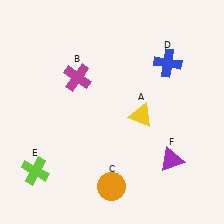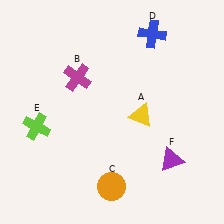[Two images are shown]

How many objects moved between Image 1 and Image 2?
2 objects moved between the two images.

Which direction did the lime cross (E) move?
The lime cross (E) moved up.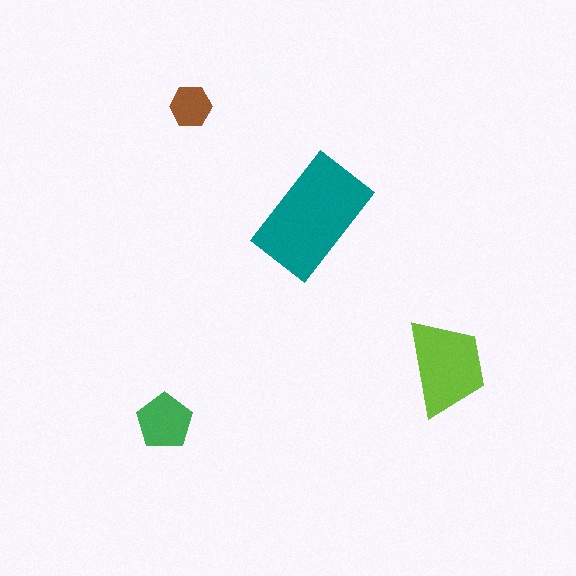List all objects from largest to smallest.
The teal rectangle, the lime trapezoid, the green pentagon, the brown hexagon.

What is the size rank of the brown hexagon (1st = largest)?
4th.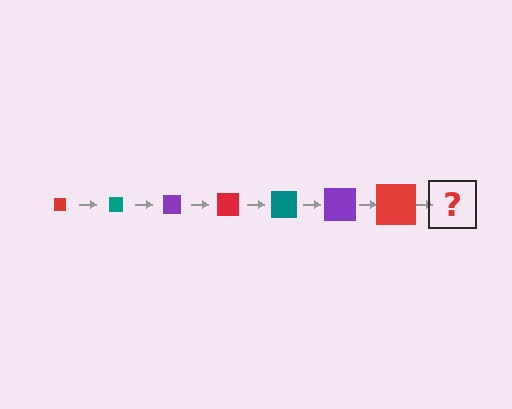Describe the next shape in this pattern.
It should be a teal square, larger than the previous one.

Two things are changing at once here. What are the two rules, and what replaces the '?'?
The two rules are that the square grows larger each step and the color cycles through red, teal, and purple. The '?' should be a teal square, larger than the previous one.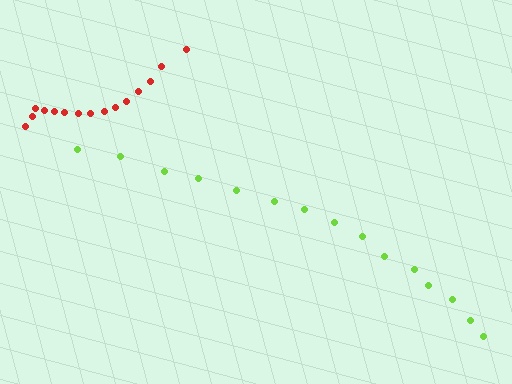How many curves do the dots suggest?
There are 2 distinct paths.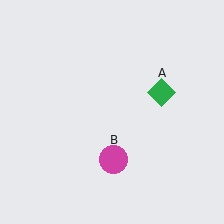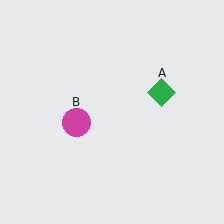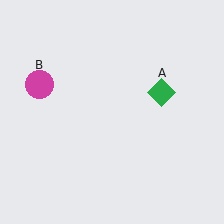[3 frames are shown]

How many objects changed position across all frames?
1 object changed position: magenta circle (object B).